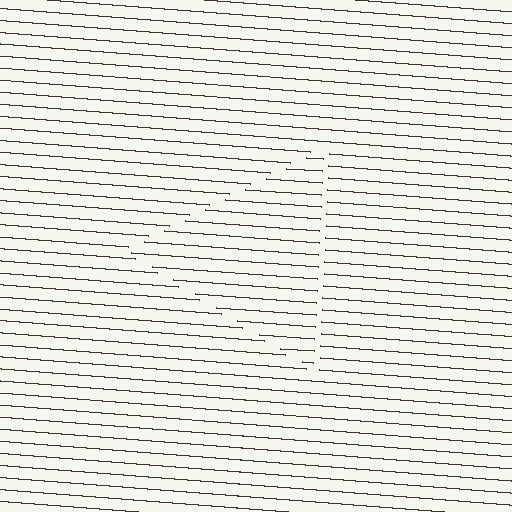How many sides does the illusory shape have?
3 sides — the line-ends trace a triangle.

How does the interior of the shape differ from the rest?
The interior of the shape contains the same grating, shifted by half a period — the contour is defined by the phase discontinuity where line-ends from the inner and outer gratings abut.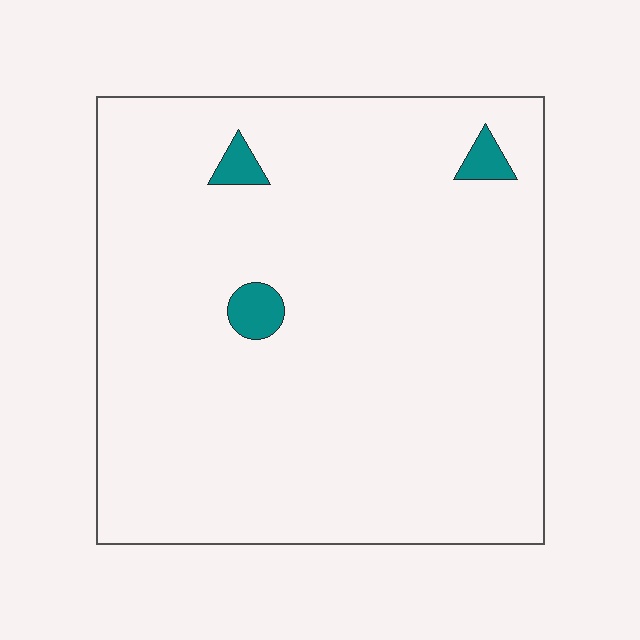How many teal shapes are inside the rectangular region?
3.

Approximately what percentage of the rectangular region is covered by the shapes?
Approximately 5%.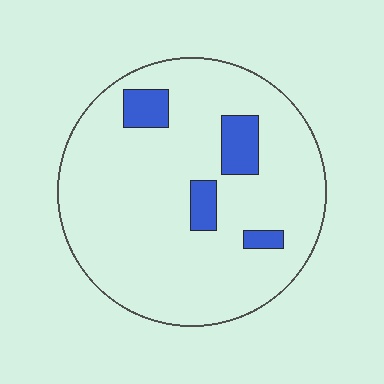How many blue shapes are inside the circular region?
4.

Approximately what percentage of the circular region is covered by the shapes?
Approximately 10%.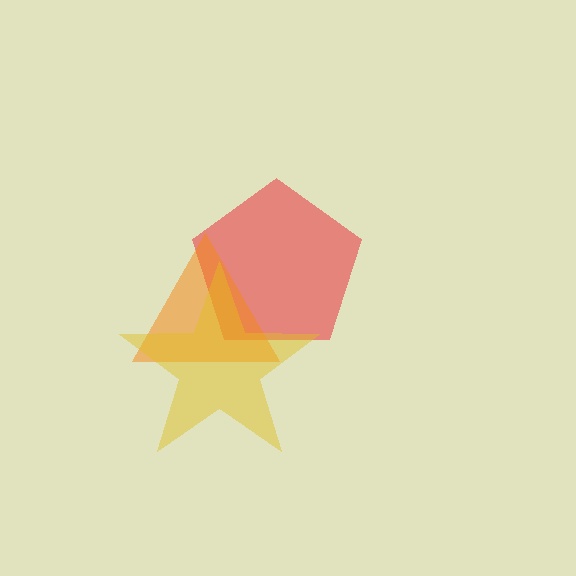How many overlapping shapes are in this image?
There are 3 overlapping shapes in the image.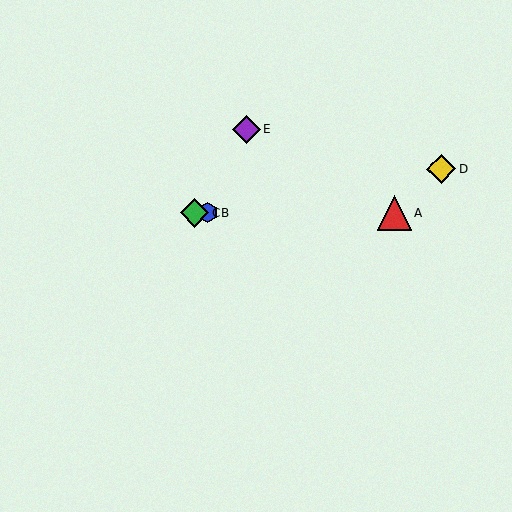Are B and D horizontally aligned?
No, B is at y≈213 and D is at y≈169.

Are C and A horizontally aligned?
Yes, both are at y≈213.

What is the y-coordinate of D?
Object D is at y≈169.